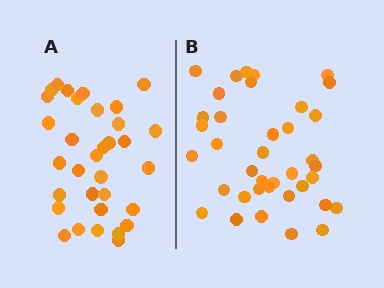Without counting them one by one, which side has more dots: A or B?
Region B (the right region) has more dots.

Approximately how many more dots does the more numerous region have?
Region B has about 5 more dots than region A.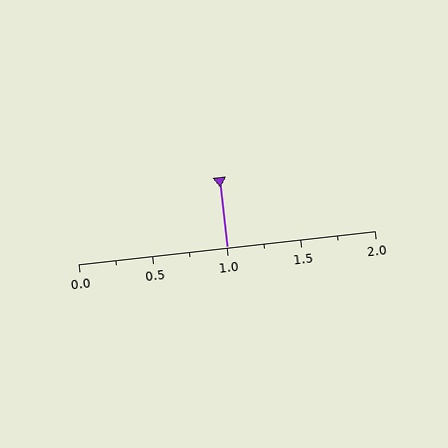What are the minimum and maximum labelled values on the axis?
The axis runs from 0.0 to 2.0.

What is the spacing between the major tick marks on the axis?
The major ticks are spaced 0.5 apart.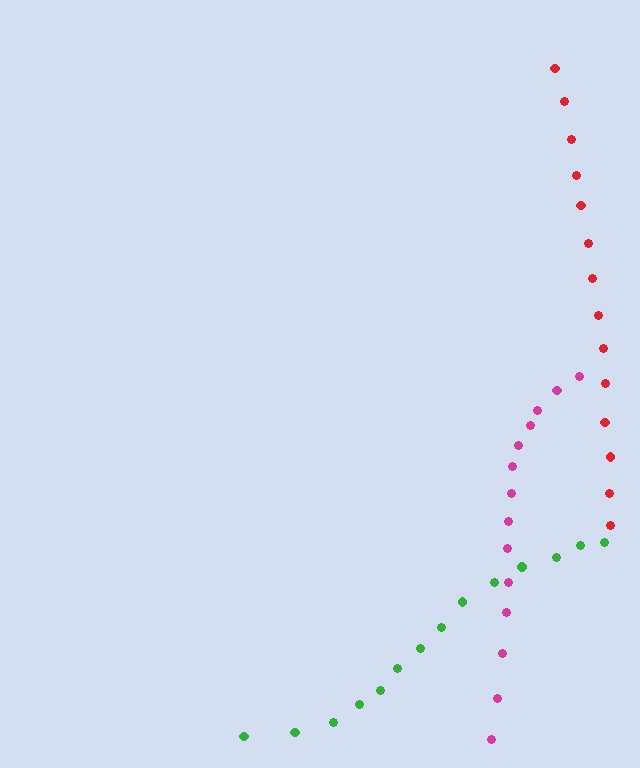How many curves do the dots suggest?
There are 3 distinct paths.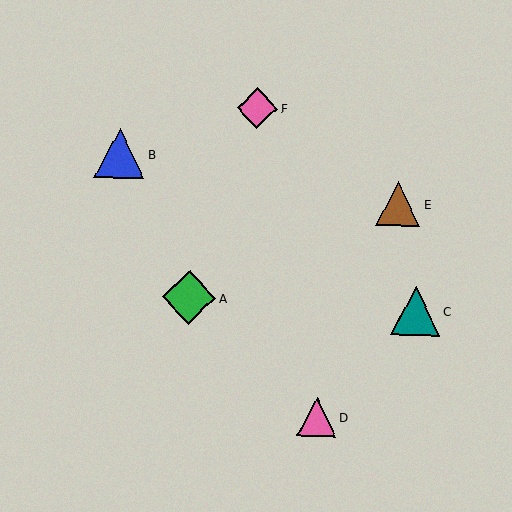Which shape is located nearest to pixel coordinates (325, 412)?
The pink triangle (labeled D) at (317, 417) is nearest to that location.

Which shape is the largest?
The green diamond (labeled A) is the largest.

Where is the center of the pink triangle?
The center of the pink triangle is at (317, 417).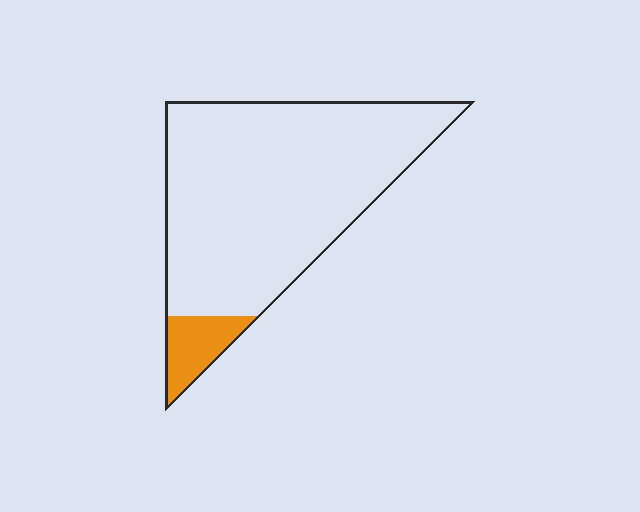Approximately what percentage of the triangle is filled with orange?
Approximately 10%.